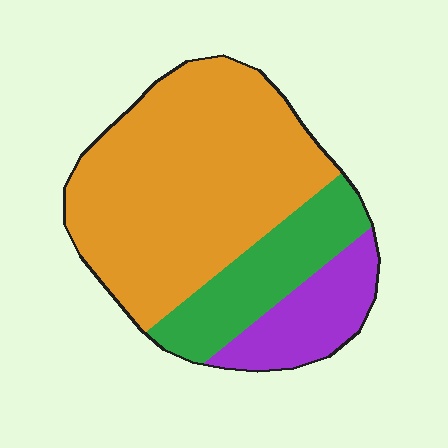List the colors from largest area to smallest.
From largest to smallest: orange, green, purple.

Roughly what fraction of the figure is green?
Green covers roughly 20% of the figure.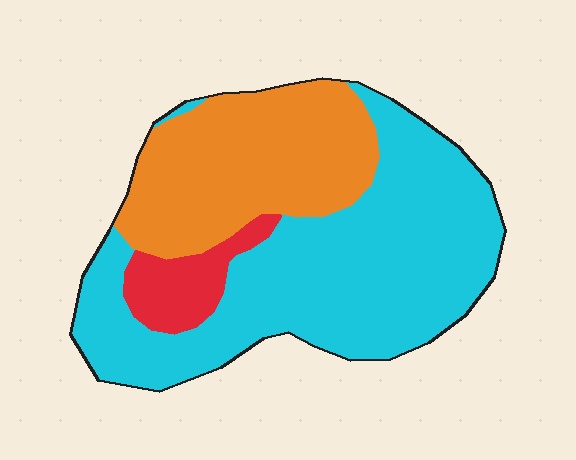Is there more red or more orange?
Orange.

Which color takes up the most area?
Cyan, at roughly 60%.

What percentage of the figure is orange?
Orange takes up between a quarter and a half of the figure.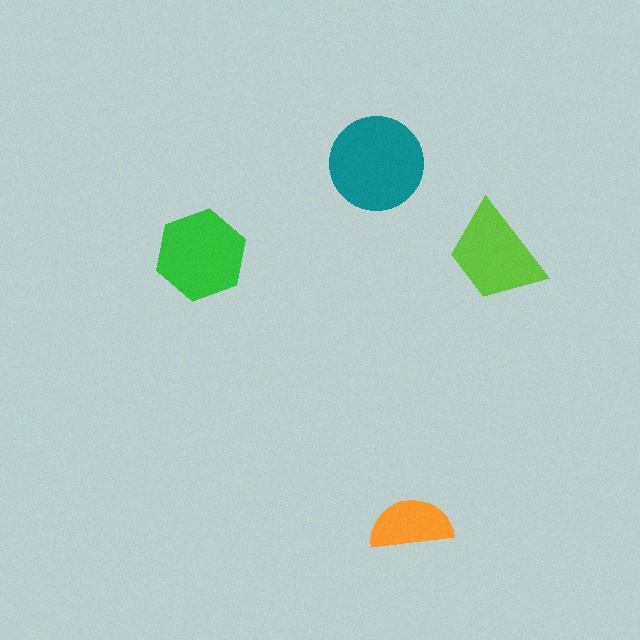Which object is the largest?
The teal circle.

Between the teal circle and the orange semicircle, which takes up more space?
The teal circle.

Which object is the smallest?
The orange semicircle.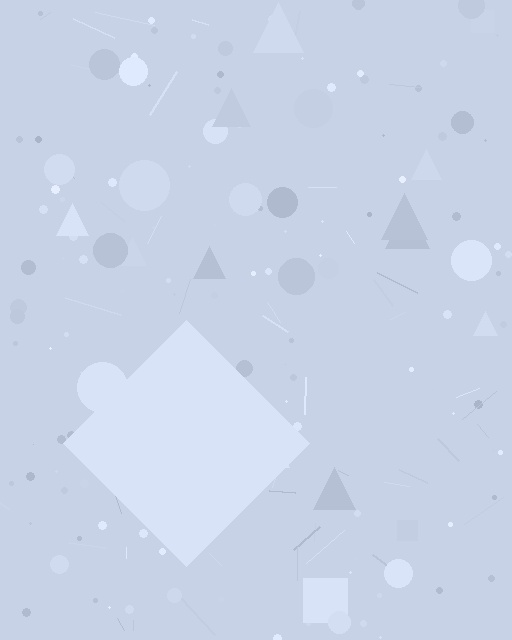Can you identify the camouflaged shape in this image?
The camouflaged shape is a diamond.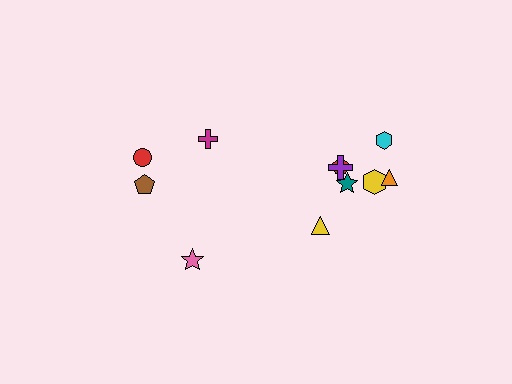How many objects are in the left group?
There are 4 objects.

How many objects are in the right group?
There are 7 objects.